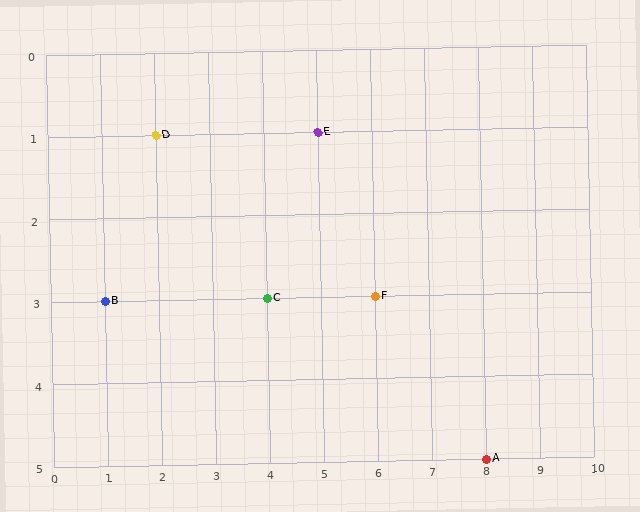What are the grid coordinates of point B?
Point B is at grid coordinates (1, 3).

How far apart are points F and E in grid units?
Points F and E are 1 column and 2 rows apart (about 2.2 grid units diagonally).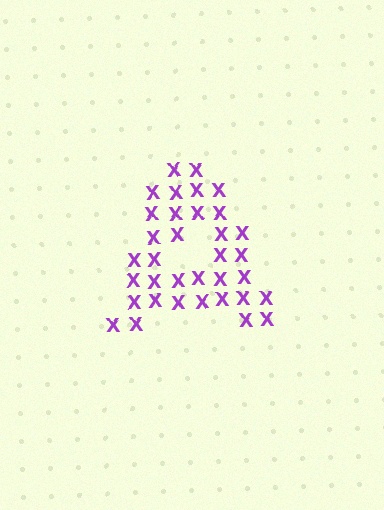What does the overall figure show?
The overall figure shows the letter A.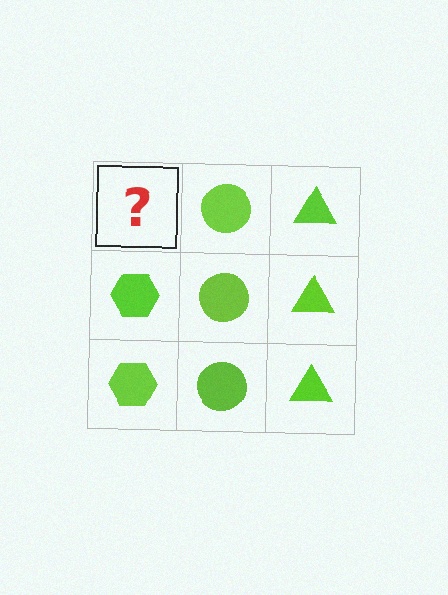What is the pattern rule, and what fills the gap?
The rule is that each column has a consistent shape. The gap should be filled with a lime hexagon.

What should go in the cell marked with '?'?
The missing cell should contain a lime hexagon.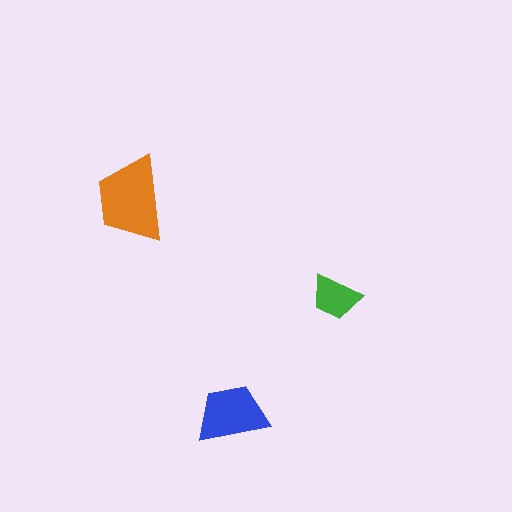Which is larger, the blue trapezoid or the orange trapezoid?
The orange one.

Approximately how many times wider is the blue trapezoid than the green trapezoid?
About 1.5 times wider.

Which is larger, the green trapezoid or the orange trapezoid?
The orange one.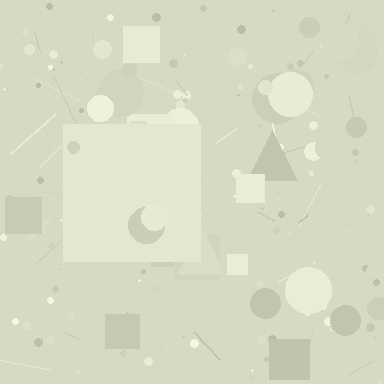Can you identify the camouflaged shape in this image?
The camouflaged shape is a square.